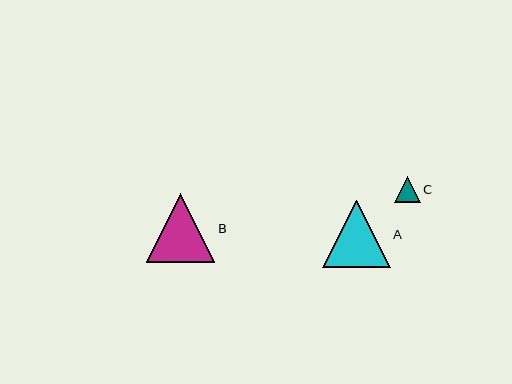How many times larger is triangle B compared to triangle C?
Triangle B is approximately 2.6 times the size of triangle C.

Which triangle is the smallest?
Triangle C is the smallest with a size of approximately 26 pixels.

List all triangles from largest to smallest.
From largest to smallest: B, A, C.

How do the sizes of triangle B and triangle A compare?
Triangle B and triangle A are approximately the same size.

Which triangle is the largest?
Triangle B is the largest with a size of approximately 69 pixels.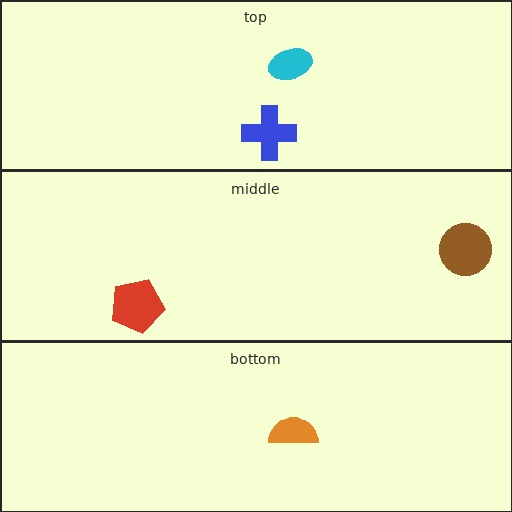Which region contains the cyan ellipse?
The top region.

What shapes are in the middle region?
The brown circle, the red pentagon.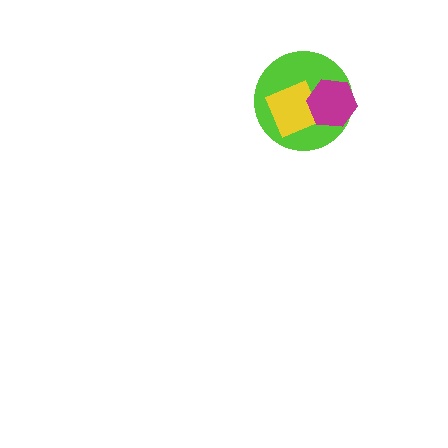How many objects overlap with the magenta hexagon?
2 objects overlap with the magenta hexagon.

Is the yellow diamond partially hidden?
Yes, it is partially covered by another shape.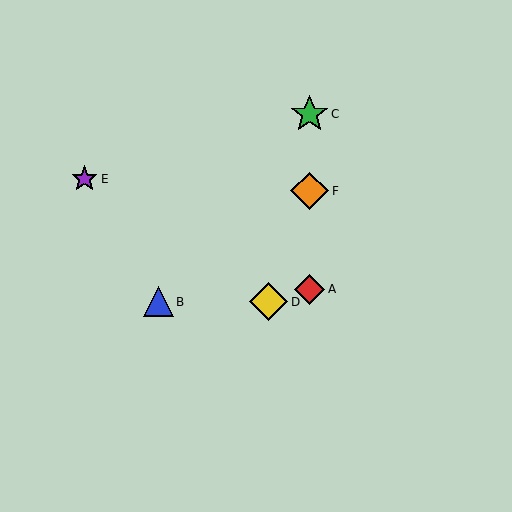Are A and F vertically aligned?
Yes, both are at x≈310.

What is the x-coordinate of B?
Object B is at x≈158.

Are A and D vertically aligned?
No, A is at x≈310 and D is at x≈269.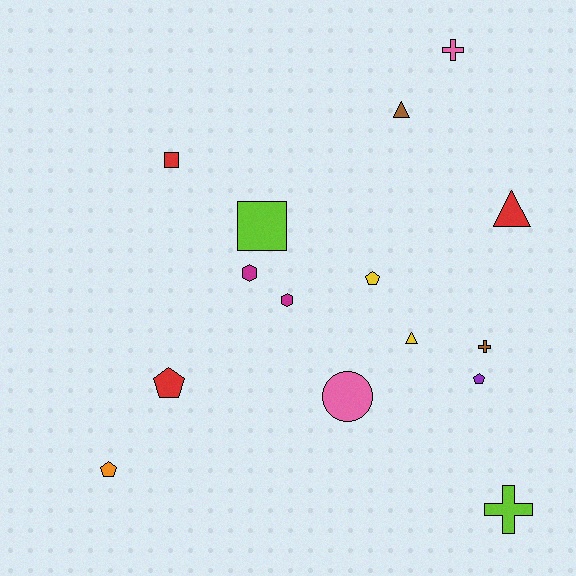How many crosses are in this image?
There are 3 crosses.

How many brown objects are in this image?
There are 2 brown objects.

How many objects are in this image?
There are 15 objects.